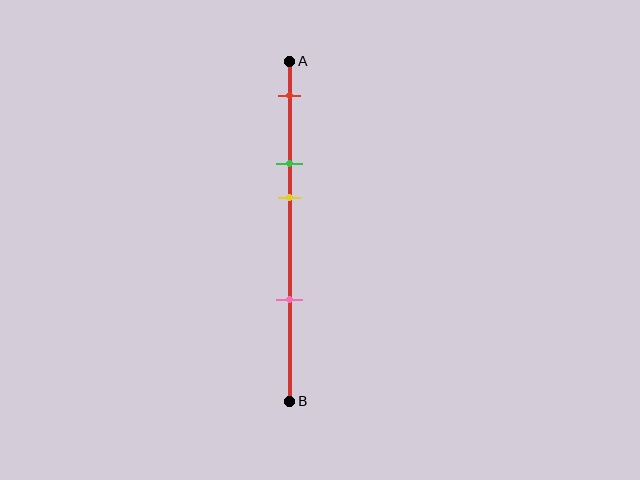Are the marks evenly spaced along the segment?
No, the marks are not evenly spaced.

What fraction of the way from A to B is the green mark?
The green mark is approximately 30% (0.3) of the way from A to B.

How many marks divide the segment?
There are 4 marks dividing the segment.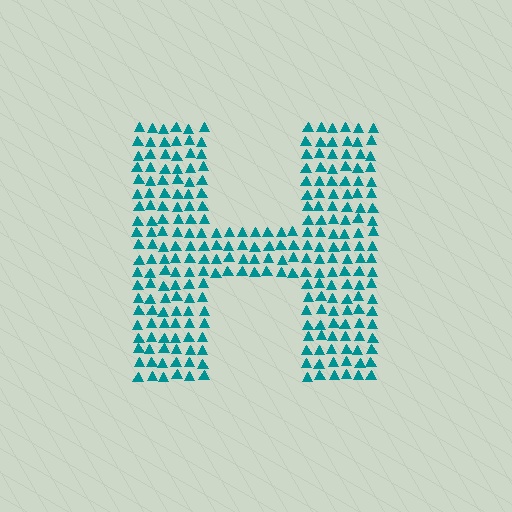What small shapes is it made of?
It is made of small triangles.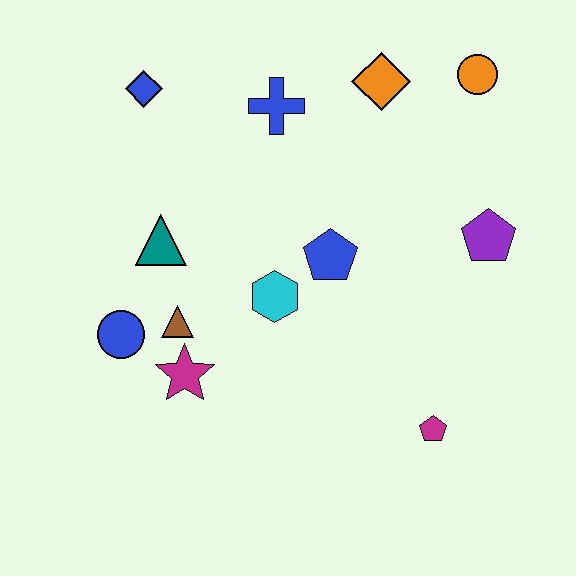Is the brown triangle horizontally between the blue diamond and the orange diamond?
Yes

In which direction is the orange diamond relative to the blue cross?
The orange diamond is to the right of the blue cross.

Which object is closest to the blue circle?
The brown triangle is closest to the blue circle.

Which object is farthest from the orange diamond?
The blue circle is farthest from the orange diamond.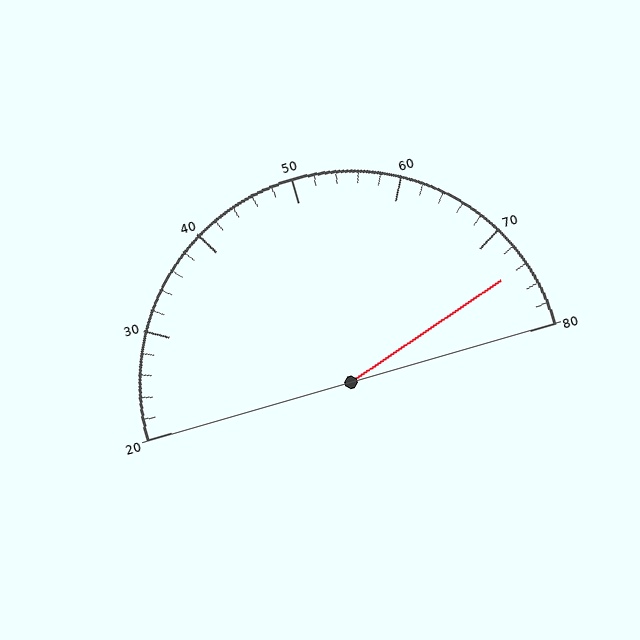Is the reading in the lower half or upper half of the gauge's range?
The reading is in the upper half of the range (20 to 80).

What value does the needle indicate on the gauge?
The needle indicates approximately 74.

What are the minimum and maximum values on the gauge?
The gauge ranges from 20 to 80.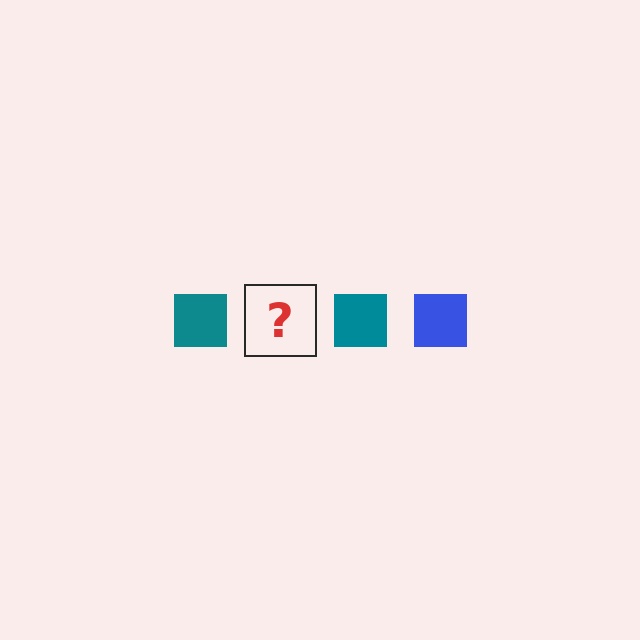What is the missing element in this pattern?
The missing element is a blue square.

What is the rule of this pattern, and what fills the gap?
The rule is that the pattern cycles through teal, blue squares. The gap should be filled with a blue square.